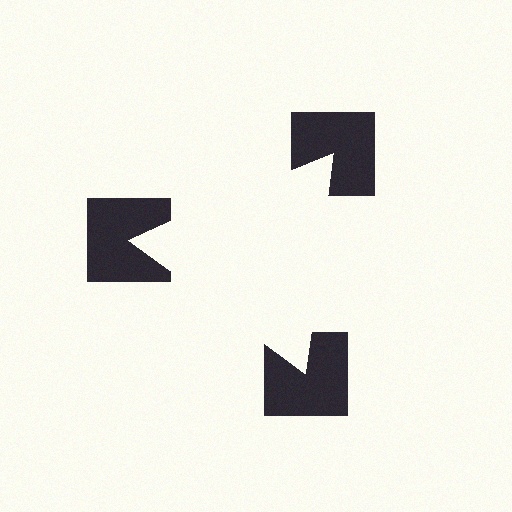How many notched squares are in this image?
There are 3 — one at each vertex of the illusory triangle.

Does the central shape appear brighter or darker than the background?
It typically appears slightly brighter than the background, even though no actual brightness change is drawn.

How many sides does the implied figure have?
3 sides.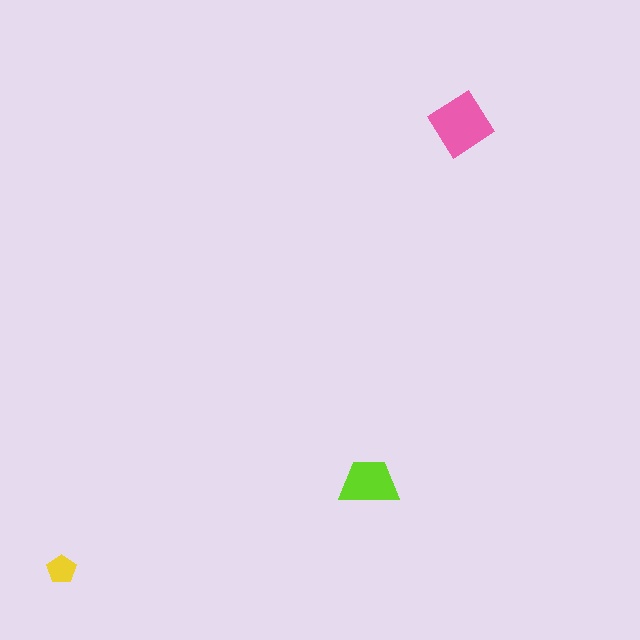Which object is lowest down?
The yellow pentagon is bottommost.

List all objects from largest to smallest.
The pink diamond, the lime trapezoid, the yellow pentagon.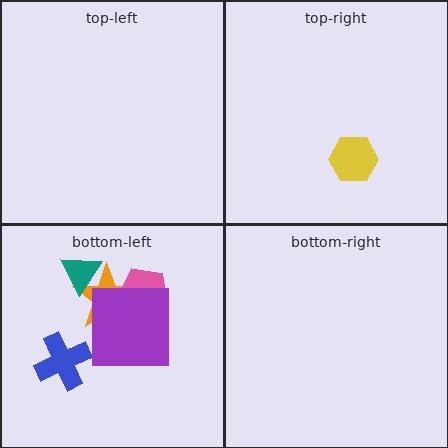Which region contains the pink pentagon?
The bottom-left region.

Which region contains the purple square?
The bottom-left region.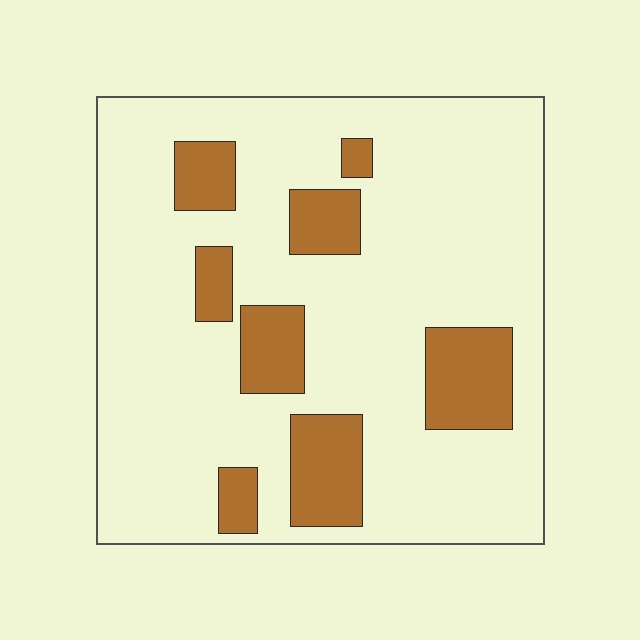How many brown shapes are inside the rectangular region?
8.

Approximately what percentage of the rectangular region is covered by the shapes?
Approximately 20%.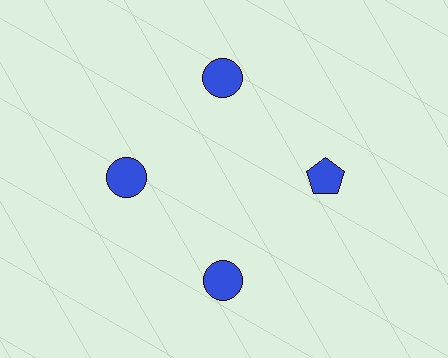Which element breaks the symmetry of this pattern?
The blue pentagon at roughly the 3 o'clock position breaks the symmetry. All other shapes are blue circles.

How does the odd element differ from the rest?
It has a different shape: pentagon instead of circle.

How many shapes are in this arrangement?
There are 4 shapes arranged in a ring pattern.